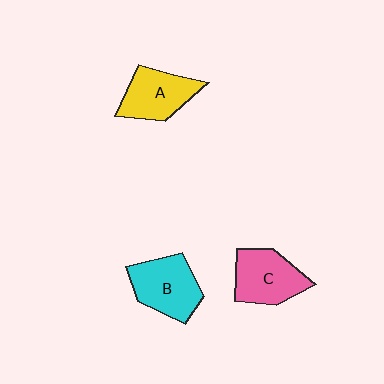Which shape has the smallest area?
Shape A (yellow).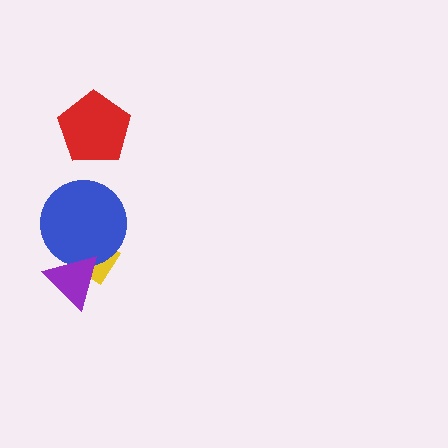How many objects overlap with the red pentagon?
0 objects overlap with the red pentagon.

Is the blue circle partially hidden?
Yes, it is partially covered by another shape.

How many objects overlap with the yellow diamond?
2 objects overlap with the yellow diamond.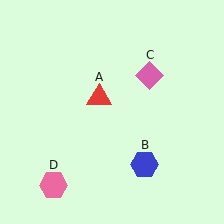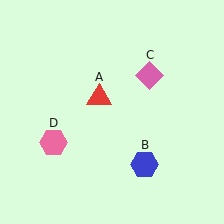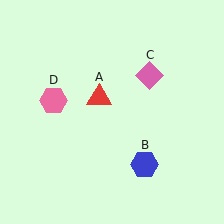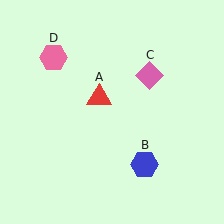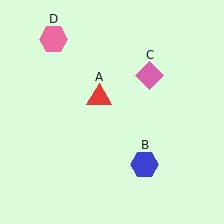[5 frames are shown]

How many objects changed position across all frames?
1 object changed position: pink hexagon (object D).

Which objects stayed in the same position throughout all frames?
Red triangle (object A) and blue hexagon (object B) and pink diamond (object C) remained stationary.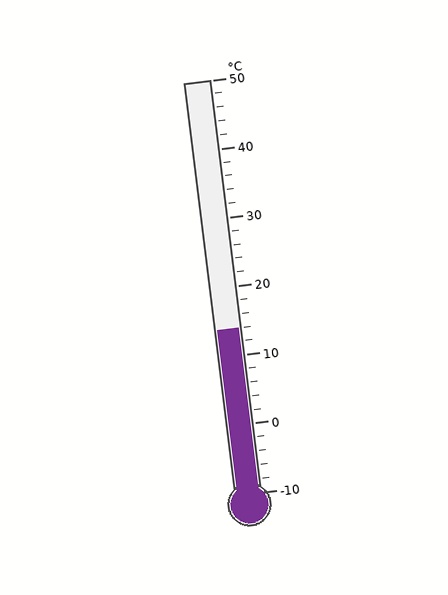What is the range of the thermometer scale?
The thermometer scale ranges from -10°C to 50°C.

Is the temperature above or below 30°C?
The temperature is below 30°C.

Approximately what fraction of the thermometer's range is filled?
The thermometer is filled to approximately 40% of its range.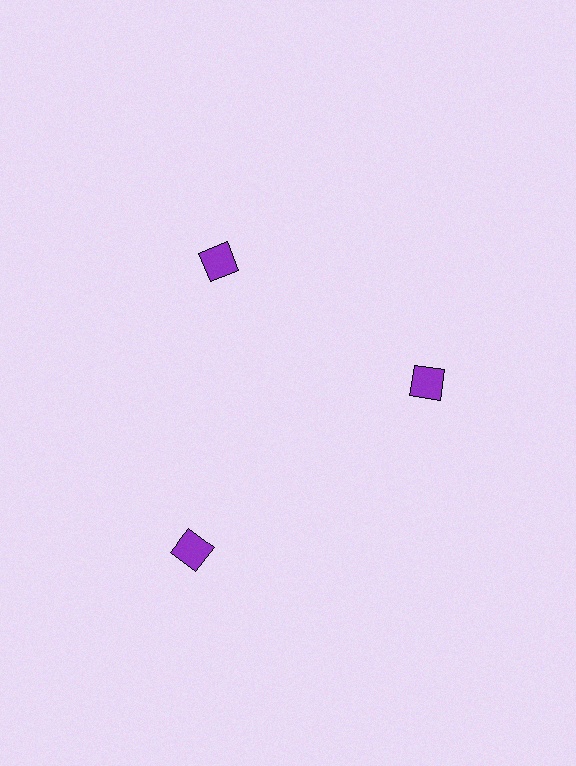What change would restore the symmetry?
The symmetry would be restored by moving it inward, back onto the ring so that all 3 diamonds sit at equal angles and equal distance from the center.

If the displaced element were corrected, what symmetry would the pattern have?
It would have 3-fold rotational symmetry — the pattern would map onto itself every 120 degrees.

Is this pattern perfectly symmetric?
No. The 3 purple diamonds are arranged in a ring, but one element near the 7 o'clock position is pushed outward from the center, breaking the 3-fold rotational symmetry.